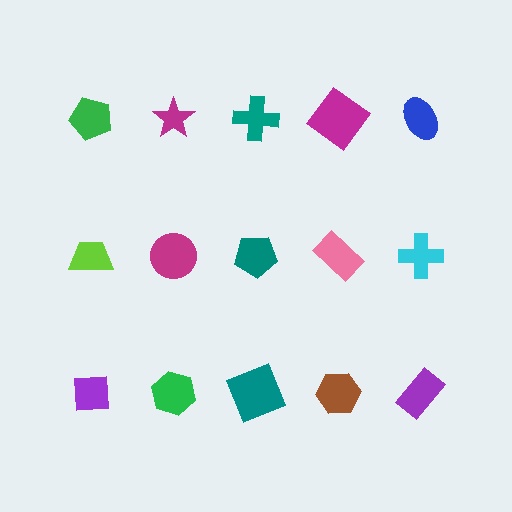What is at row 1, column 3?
A teal cross.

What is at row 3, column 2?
A green hexagon.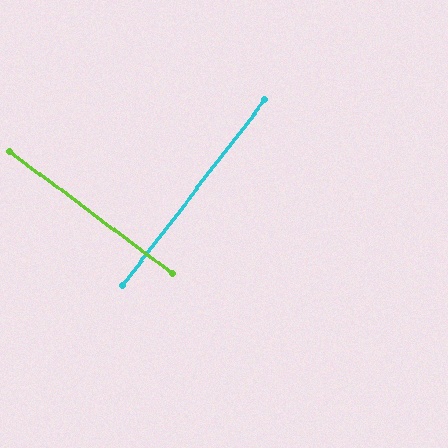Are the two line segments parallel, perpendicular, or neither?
Perpendicular — they meet at approximately 90°.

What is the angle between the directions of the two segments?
Approximately 90 degrees.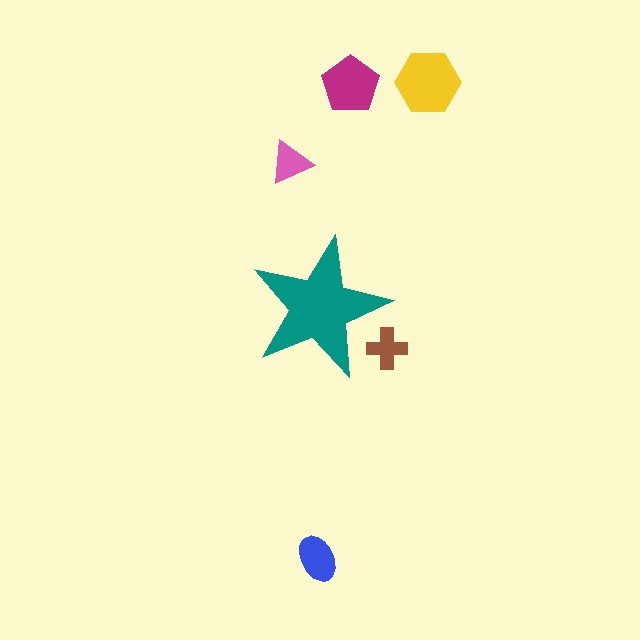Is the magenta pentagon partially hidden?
No, the magenta pentagon is fully visible.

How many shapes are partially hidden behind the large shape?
1 shape is partially hidden.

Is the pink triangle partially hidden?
No, the pink triangle is fully visible.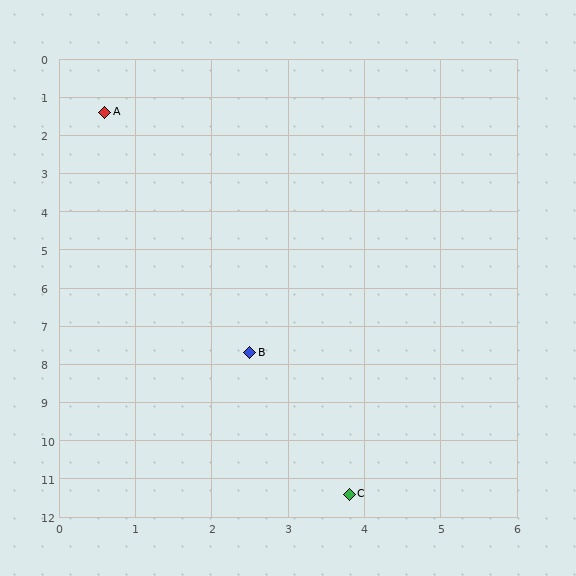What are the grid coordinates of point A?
Point A is at approximately (0.6, 1.4).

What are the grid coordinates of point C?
Point C is at approximately (3.8, 11.4).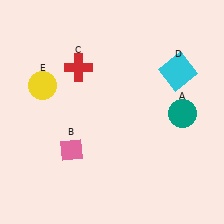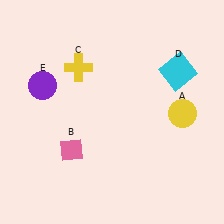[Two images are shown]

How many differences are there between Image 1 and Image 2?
There are 3 differences between the two images.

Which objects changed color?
A changed from teal to yellow. C changed from red to yellow. E changed from yellow to purple.